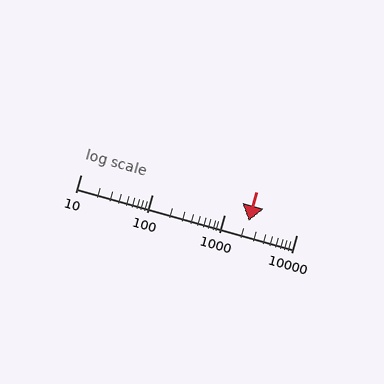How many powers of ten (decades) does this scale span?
The scale spans 3 decades, from 10 to 10000.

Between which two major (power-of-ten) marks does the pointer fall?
The pointer is between 1000 and 10000.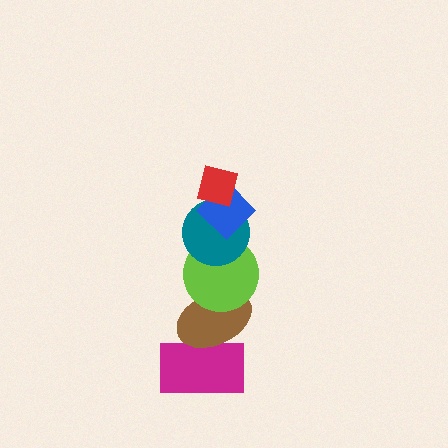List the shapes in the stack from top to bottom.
From top to bottom: the red square, the blue diamond, the teal circle, the lime circle, the brown ellipse, the magenta rectangle.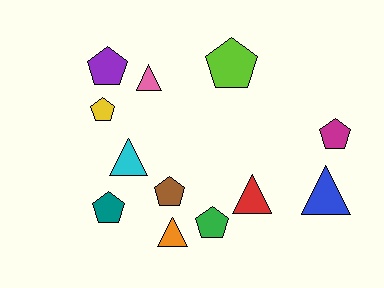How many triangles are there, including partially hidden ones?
There are 5 triangles.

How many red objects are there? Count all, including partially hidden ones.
There is 1 red object.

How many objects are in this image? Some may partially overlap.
There are 12 objects.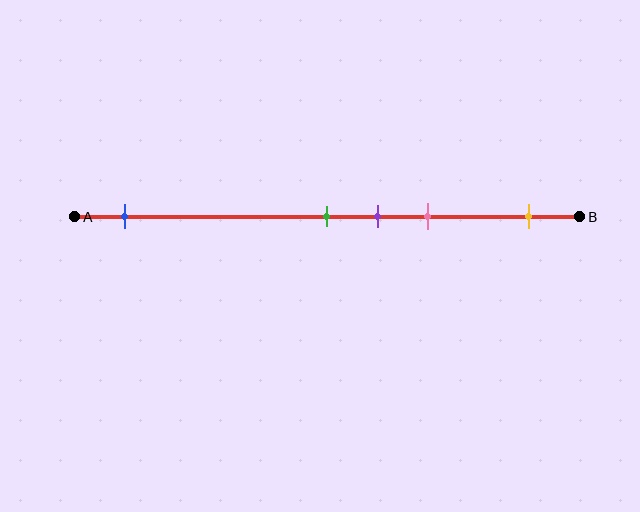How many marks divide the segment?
There are 5 marks dividing the segment.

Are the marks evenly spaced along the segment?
No, the marks are not evenly spaced.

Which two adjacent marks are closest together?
The green and purple marks are the closest adjacent pair.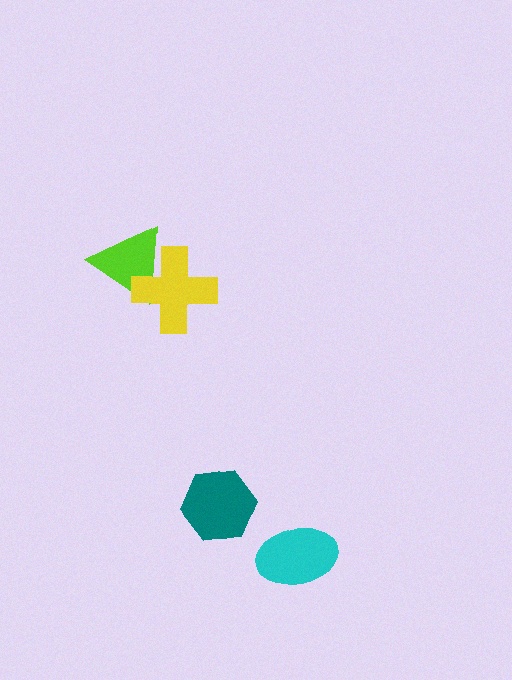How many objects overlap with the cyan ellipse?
0 objects overlap with the cyan ellipse.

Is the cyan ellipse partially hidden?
No, no other shape covers it.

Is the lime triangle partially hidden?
Yes, it is partially covered by another shape.